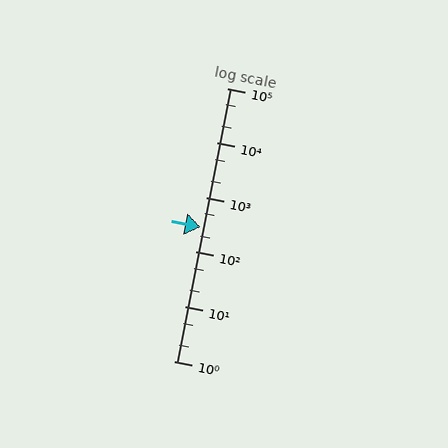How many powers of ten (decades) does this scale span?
The scale spans 5 decades, from 1 to 100000.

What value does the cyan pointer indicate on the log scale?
The pointer indicates approximately 290.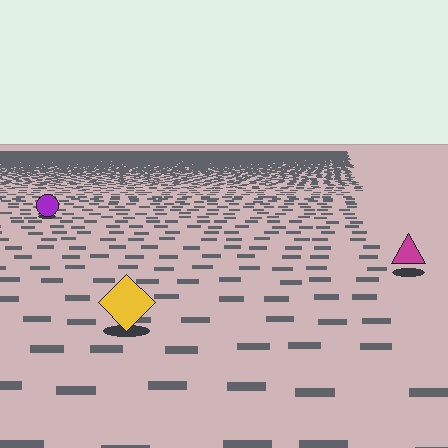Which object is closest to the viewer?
The yellow diamond is closest. The texture marks near it are larger and more spread out.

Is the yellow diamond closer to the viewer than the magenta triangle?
Yes. The yellow diamond is closer — you can tell from the texture gradient: the ground texture is coarser near it.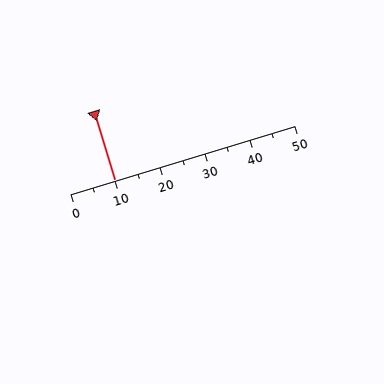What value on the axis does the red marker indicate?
The marker indicates approximately 10.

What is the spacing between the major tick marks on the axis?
The major ticks are spaced 10 apart.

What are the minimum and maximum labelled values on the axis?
The axis runs from 0 to 50.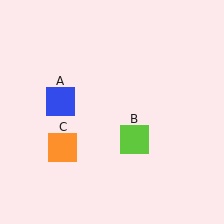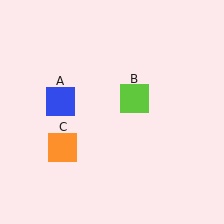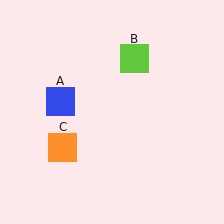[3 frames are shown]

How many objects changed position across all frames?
1 object changed position: lime square (object B).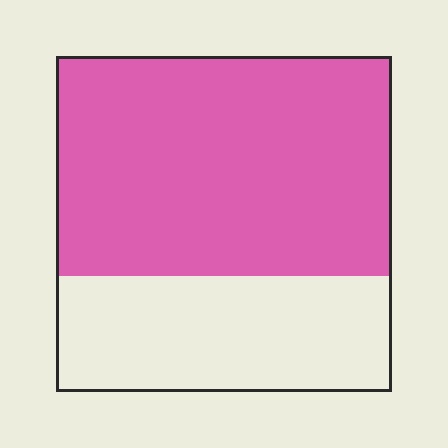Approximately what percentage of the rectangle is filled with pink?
Approximately 65%.